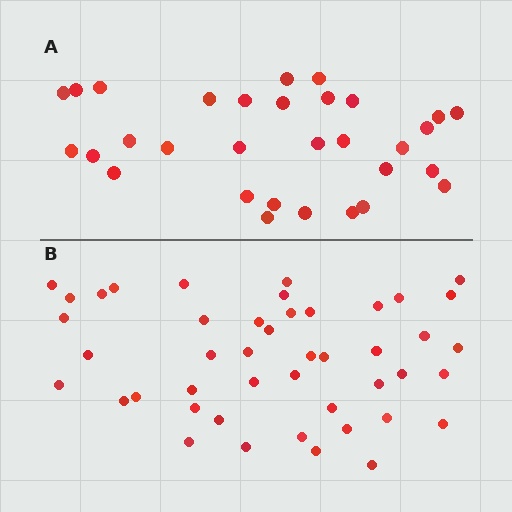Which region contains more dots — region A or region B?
Region B (the bottom region) has more dots.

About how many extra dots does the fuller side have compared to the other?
Region B has approximately 15 more dots than region A.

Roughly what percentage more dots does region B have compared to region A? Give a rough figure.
About 45% more.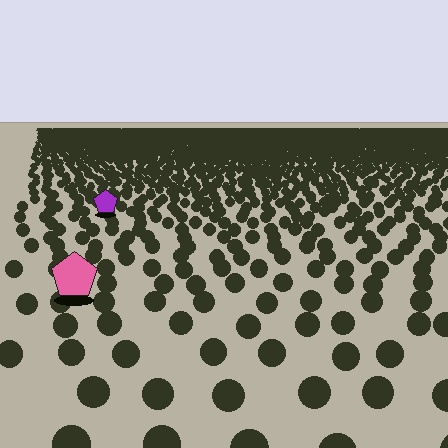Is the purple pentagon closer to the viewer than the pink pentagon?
No. The pink pentagon is closer — you can tell from the texture gradient: the ground texture is coarser near it.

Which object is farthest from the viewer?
The purple pentagon is farthest from the viewer. It appears smaller and the ground texture around it is denser.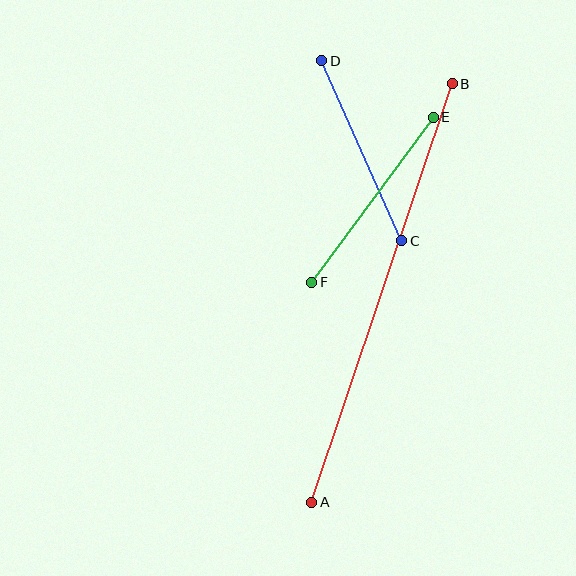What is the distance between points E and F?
The distance is approximately 205 pixels.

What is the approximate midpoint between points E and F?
The midpoint is at approximately (372, 200) pixels.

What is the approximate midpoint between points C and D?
The midpoint is at approximately (362, 151) pixels.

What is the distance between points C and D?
The distance is approximately 197 pixels.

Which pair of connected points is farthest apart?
Points A and B are farthest apart.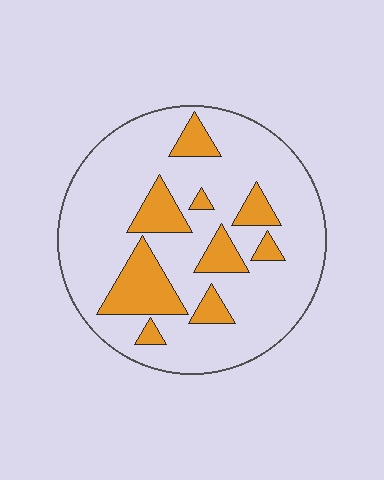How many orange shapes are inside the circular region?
9.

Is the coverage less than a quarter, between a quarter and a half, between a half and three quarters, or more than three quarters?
Less than a quarter.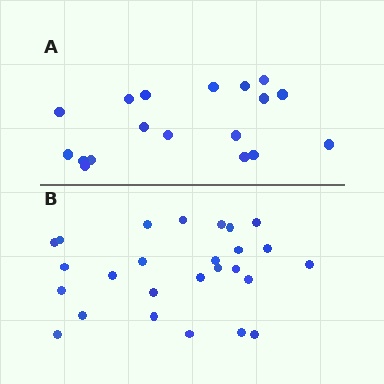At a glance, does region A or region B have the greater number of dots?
Region B (the bottom region) has more dots.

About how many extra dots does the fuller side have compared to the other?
Region B has roughly 8 or so more dots than region A.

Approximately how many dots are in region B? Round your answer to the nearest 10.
About 30 dots. (The exact count is 26, which rounds to 30.)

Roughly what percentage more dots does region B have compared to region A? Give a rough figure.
About 45% more.